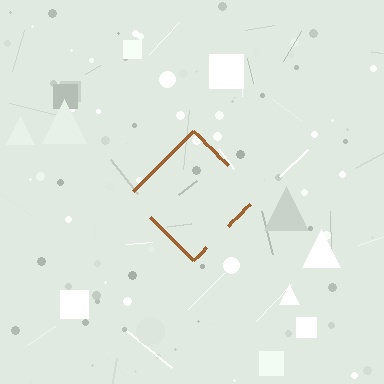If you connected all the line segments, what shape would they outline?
They would outline a diamond.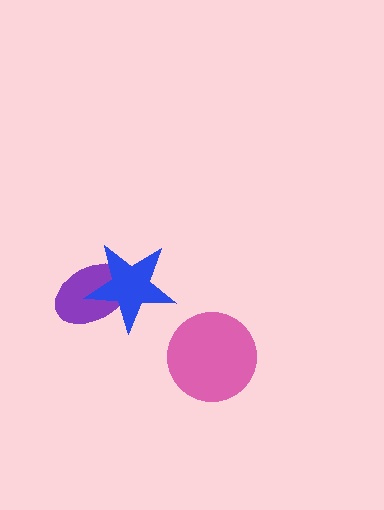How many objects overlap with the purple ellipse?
1 object overlaps with the purple ellipse.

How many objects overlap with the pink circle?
0 objects overlap with the pink circle.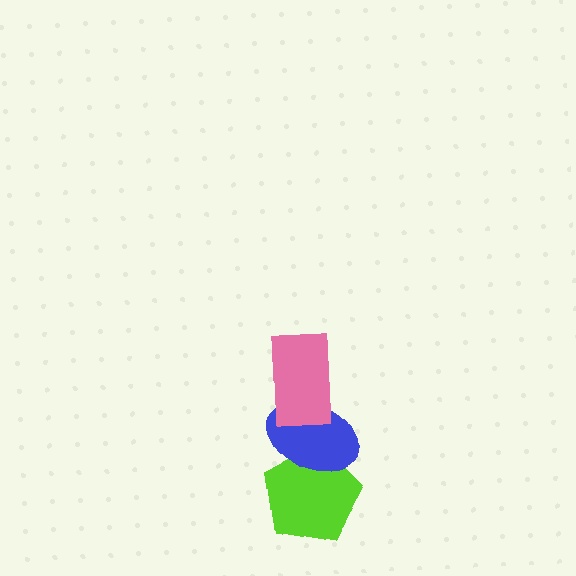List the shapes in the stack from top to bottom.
From top to bottom: the pink rectangle, the blue ellipse, the lime pentagon.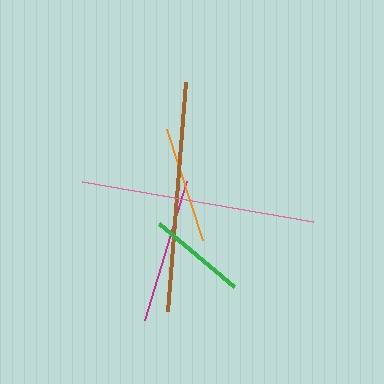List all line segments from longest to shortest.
From longest to shortest: pink, brown, magenta, orange, green.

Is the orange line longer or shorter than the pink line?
The pink line is longer than the orange line.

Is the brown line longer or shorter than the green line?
The brown line is longer than the green line.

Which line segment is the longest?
The pink line is the longest at approximately 235 pixels.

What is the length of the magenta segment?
The magenta segment is approximately 146 pixels long.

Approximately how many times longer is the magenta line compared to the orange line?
The magenta line is approximately 1.3 times the length of the orange line.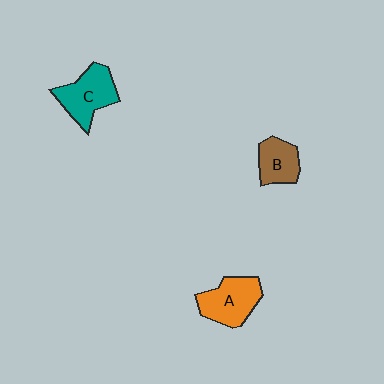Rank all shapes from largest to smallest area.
From largest to smallest: C (teal), A (orange), B (brown).